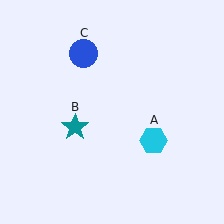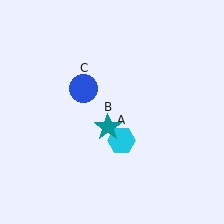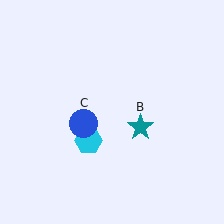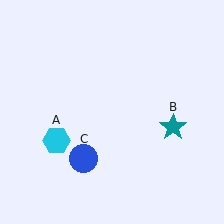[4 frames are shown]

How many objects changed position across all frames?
3 objects changed position: cyan hexagon (object A), teal star (object B), blue circle (object C).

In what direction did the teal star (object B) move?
The teal star (object B) moved right.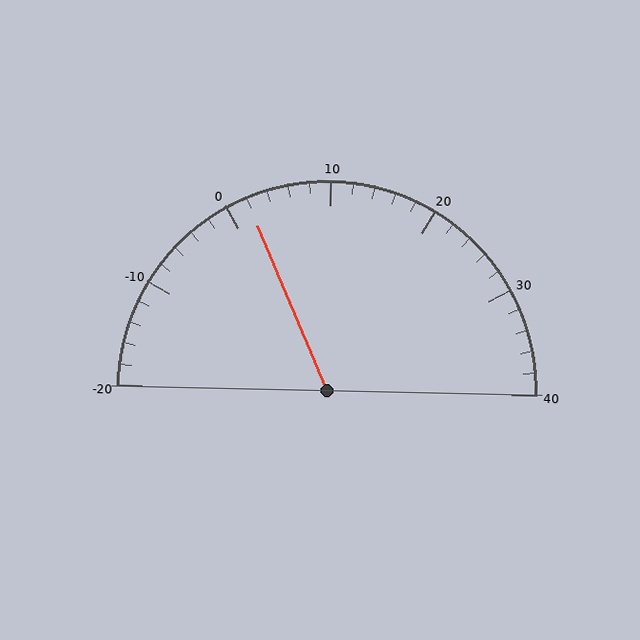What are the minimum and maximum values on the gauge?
The gauge ranges from -20 to 40.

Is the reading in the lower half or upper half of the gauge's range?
The reading is in the lower half of the range (-20 to 40).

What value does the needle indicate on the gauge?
The needle indicates approximately 2.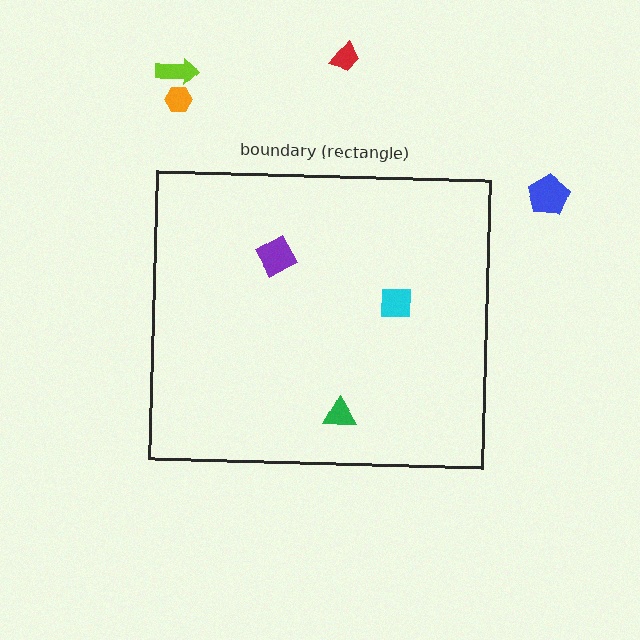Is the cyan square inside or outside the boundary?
Inside.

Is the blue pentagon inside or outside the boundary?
Outside.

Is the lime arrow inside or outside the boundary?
Outside.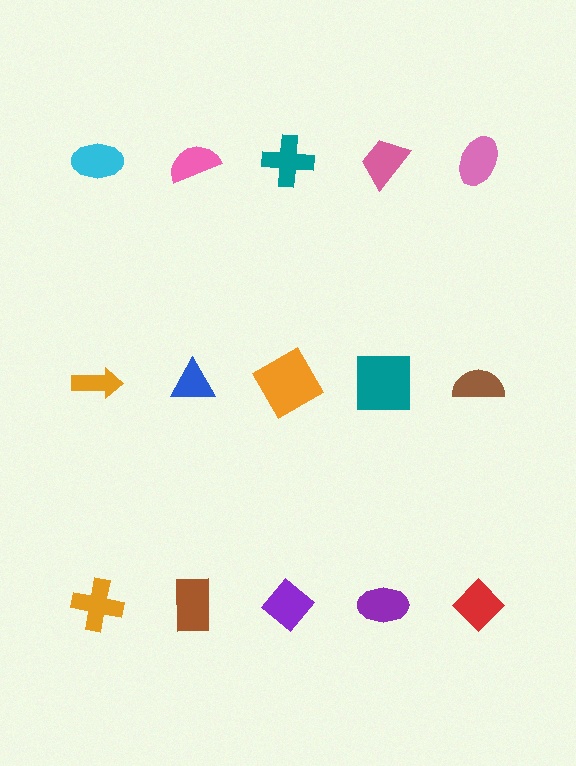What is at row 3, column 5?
A red diamond.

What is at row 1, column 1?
A cyan ellipse.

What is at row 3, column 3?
A purple diamond.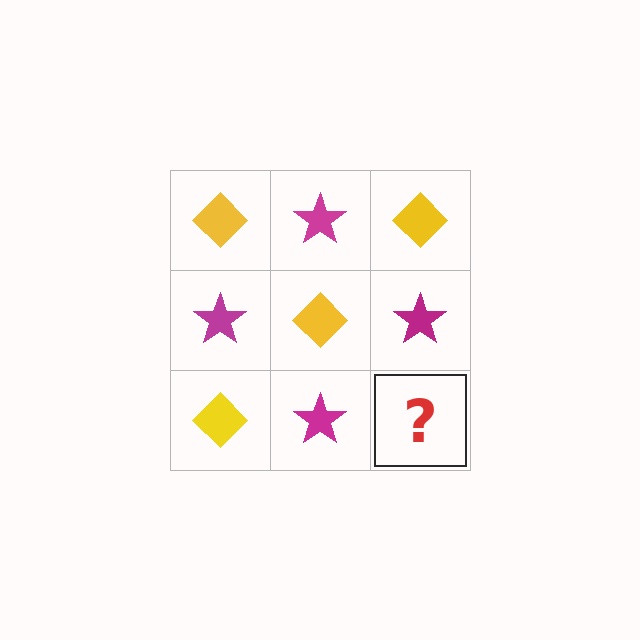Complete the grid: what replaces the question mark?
The question mark should be replaced with a yellow diamond.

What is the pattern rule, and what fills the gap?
The rule is that it alternates yellow diamond and magenta star in a checkerboard pattern. The gap should be filled with a yellow diamond.